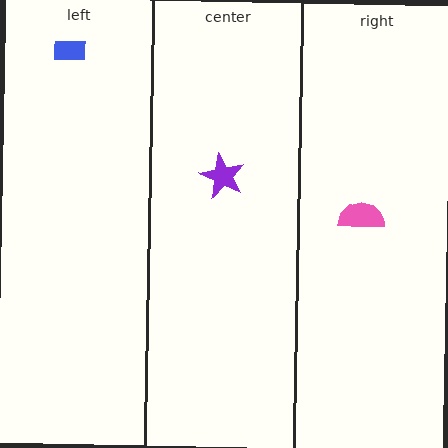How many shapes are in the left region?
1.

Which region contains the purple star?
The center region.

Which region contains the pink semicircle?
The right region.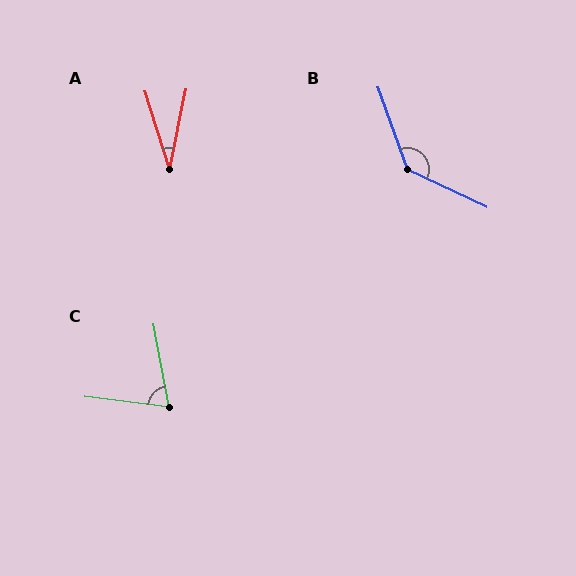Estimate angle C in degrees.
Approximately 72 degrees.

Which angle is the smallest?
A, at approximately 29 degrees.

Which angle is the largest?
B, at approximately 135 degrees.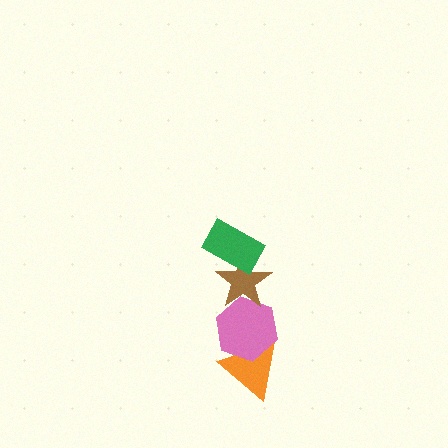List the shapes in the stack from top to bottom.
From top to bottom: the green rectangle, the brown star, the pink hexagon, the orange triangle.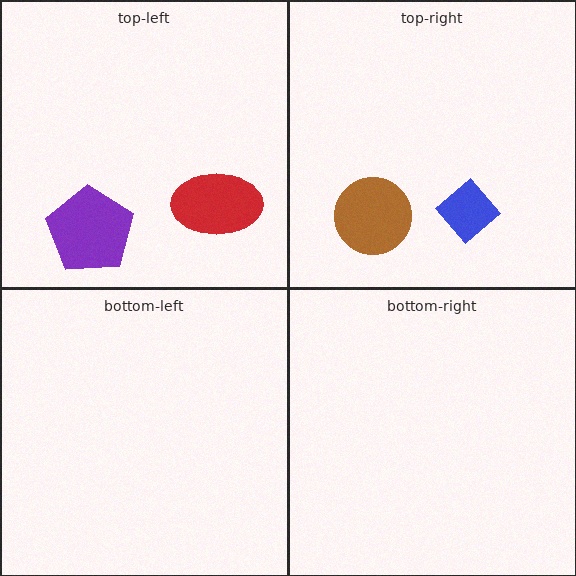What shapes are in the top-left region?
The red ellipse, the purple pentagon.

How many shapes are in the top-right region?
2.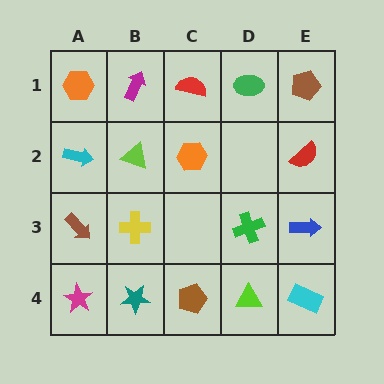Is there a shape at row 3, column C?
No, that cell is empty.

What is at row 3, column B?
A yellow cross.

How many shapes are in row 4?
5 shapes.